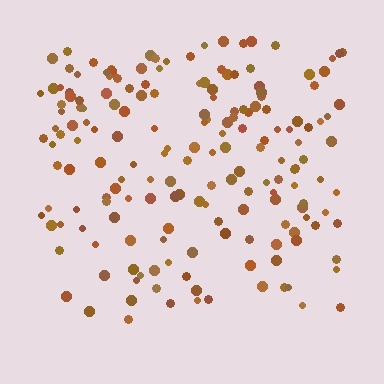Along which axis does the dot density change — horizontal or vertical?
Vertical.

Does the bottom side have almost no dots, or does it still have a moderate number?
Still a moderate number, just noticeably fewer than the top.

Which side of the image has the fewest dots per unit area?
The bottom.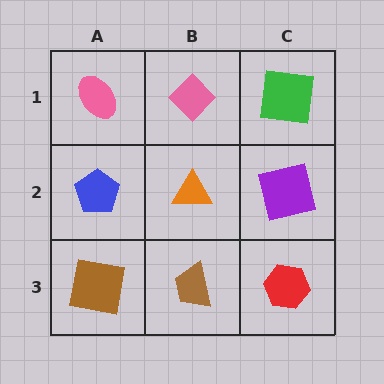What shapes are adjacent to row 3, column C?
A purple square (row 2, column C), a brown trapezoid (row 3, column B).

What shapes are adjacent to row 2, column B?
A pink diamond (row 1, column B), a brown trapezoid (row 3, column B), a blue pentagon (row 2, column A), a purple square (row 2, column C).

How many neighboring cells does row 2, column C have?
3.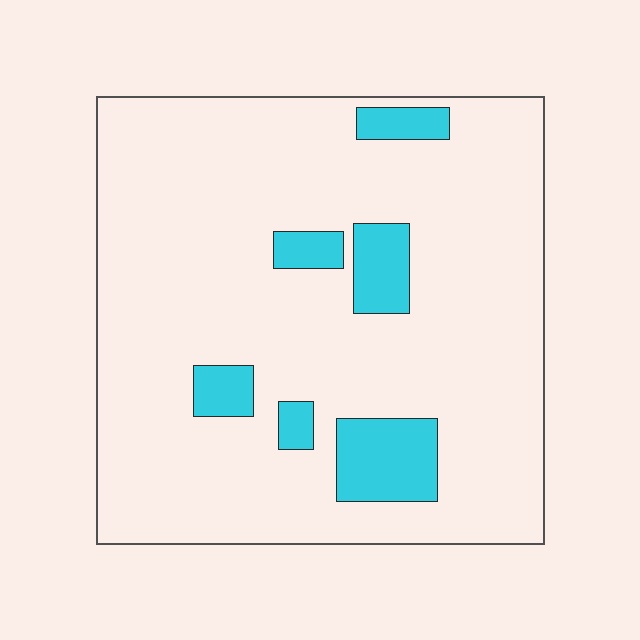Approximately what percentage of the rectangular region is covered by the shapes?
Approximately 10%.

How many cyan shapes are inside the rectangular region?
6.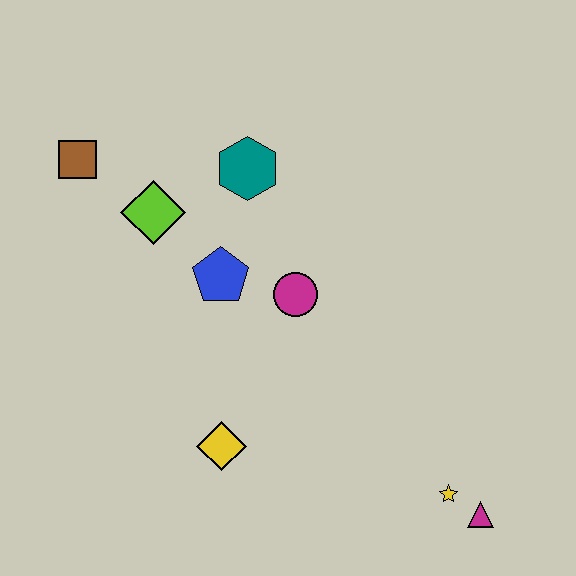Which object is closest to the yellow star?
The magenta triangle is closest to the yellow star.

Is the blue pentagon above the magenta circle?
Yes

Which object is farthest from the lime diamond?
The magenta triangle is farthest from the lime diamond.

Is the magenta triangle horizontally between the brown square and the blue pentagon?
No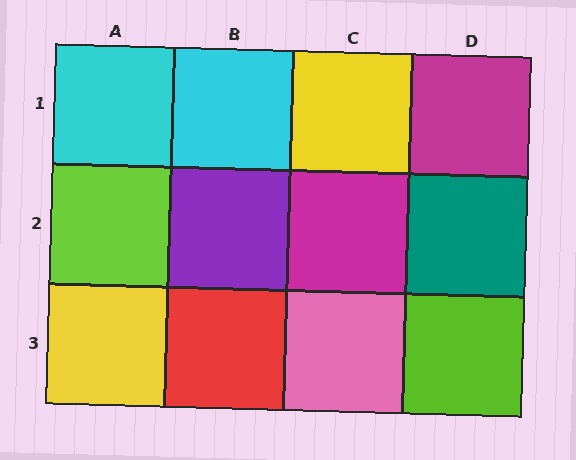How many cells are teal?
1 cell is teal.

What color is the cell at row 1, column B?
Cyan.